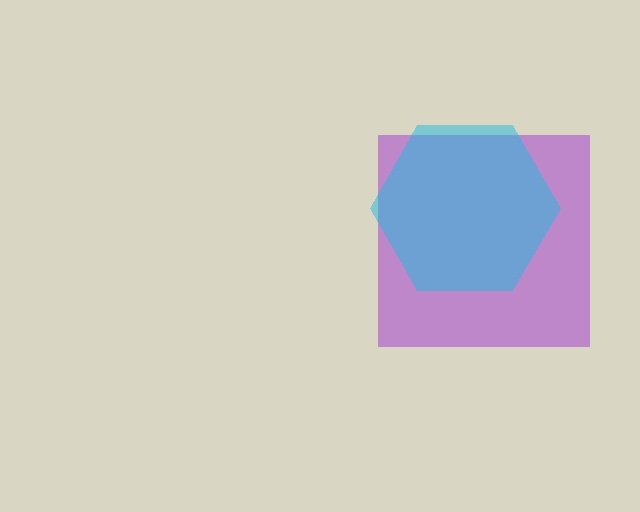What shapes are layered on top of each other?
The layered shapes are: a purple square, a cyan hexagon.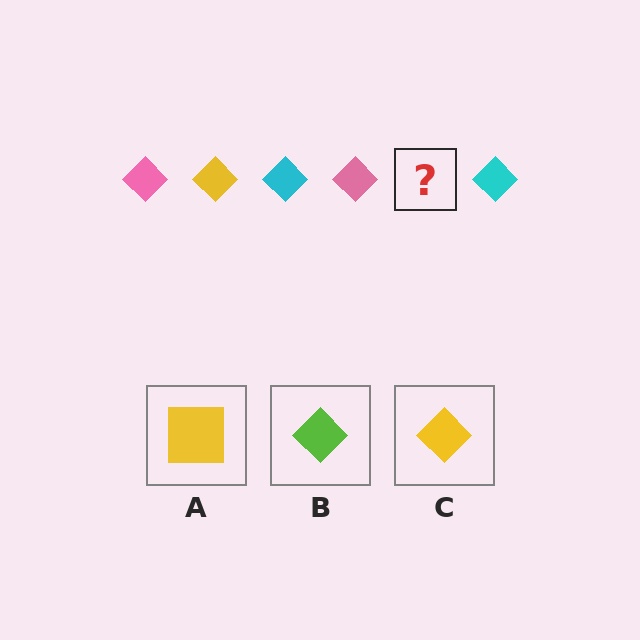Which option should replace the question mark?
Option C.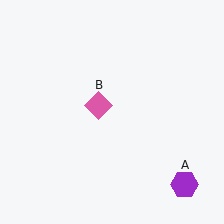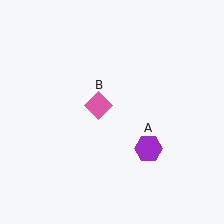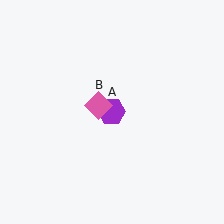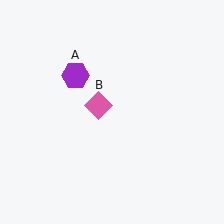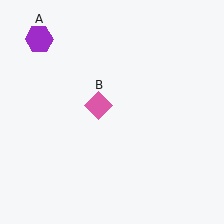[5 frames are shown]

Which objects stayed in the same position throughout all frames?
Pink diamond (object B) remained stationary.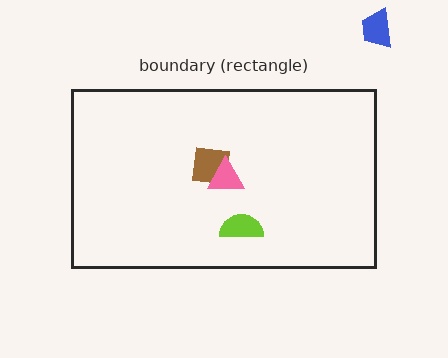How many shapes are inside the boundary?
3 inside, 1 outside.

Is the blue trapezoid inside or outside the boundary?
Outside.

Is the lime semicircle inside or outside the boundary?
Inside.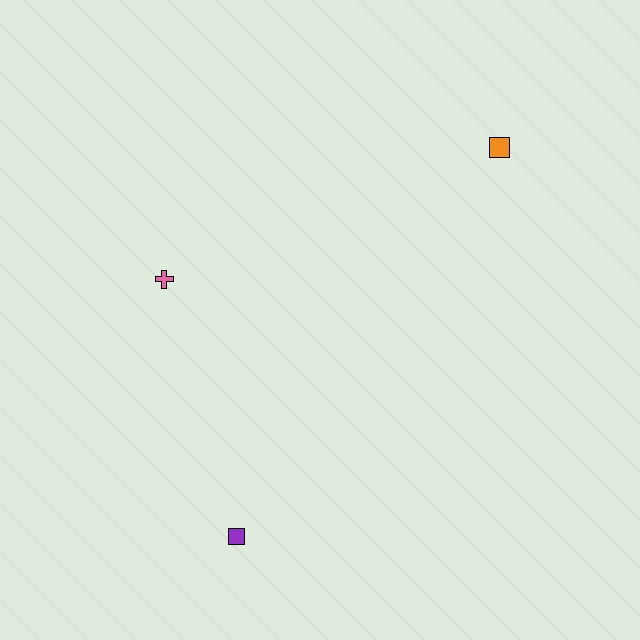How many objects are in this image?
There are 3 objects.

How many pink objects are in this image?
There is 1 pink object.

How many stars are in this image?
There are no stars.